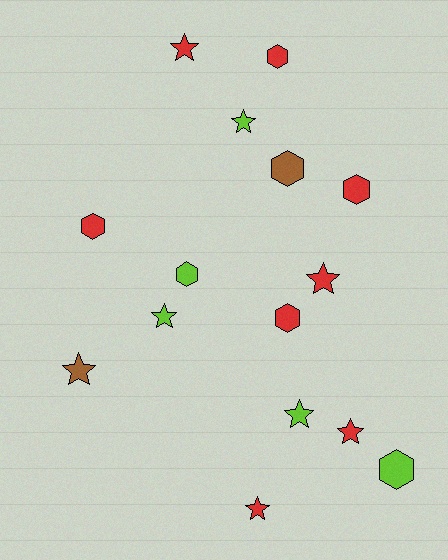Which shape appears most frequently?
Star, with 8 objects.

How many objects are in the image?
There are 15 objects.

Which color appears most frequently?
Red, with 8 objects.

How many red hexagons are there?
There are 4 red hexagons.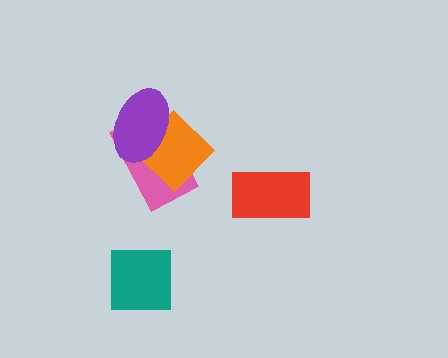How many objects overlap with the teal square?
0 objects overlap with the teal square.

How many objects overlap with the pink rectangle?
2 objects overlap with the pink rectangle.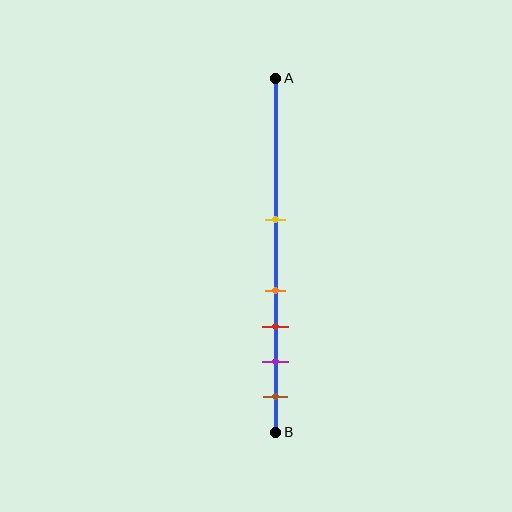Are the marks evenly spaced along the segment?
No, the marks are not evenly spaced.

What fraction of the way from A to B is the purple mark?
The purple mark is approximately 80% (0.8) of the way from A to B.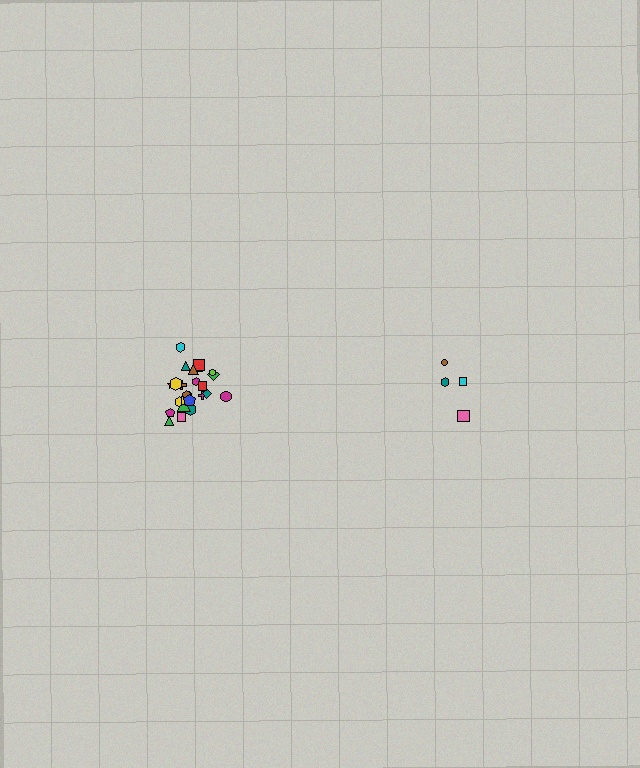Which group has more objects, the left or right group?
The left group.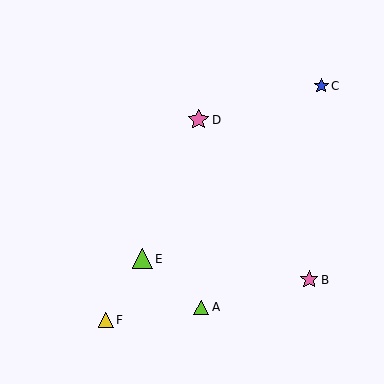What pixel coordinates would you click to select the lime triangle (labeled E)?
Click at (142, 259) to select the lime triangle E.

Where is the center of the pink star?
The center of the pink star is at (198, 120).